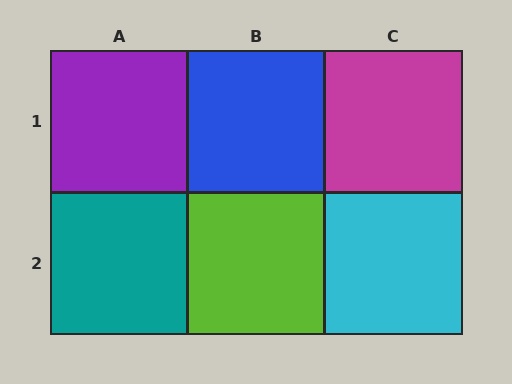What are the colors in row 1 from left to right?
Purple, blue, magenta.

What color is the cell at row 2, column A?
Teal.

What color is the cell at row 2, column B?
Lime.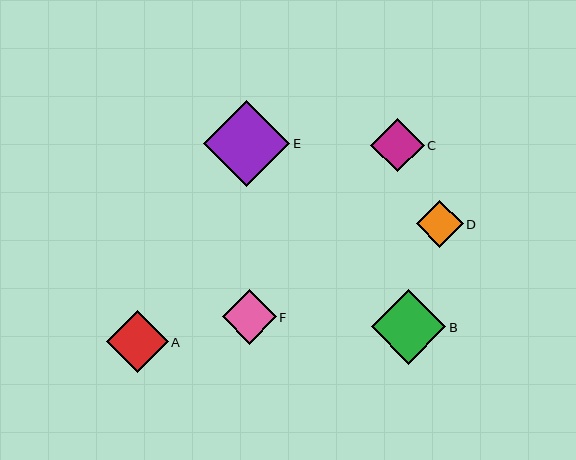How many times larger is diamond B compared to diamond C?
Diamond B is approximately 1.4 times the size of diamond C.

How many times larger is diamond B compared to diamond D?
Diamond B is approximately 1.6 times the size of diamond D.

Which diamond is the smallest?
Diamond D is the smallest with a size of approximately 47 pixels.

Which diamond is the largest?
Diamond E is the largest with a size of approximately 86 pixels.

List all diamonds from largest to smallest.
From largest to smallest: E, B, A, F, C, D.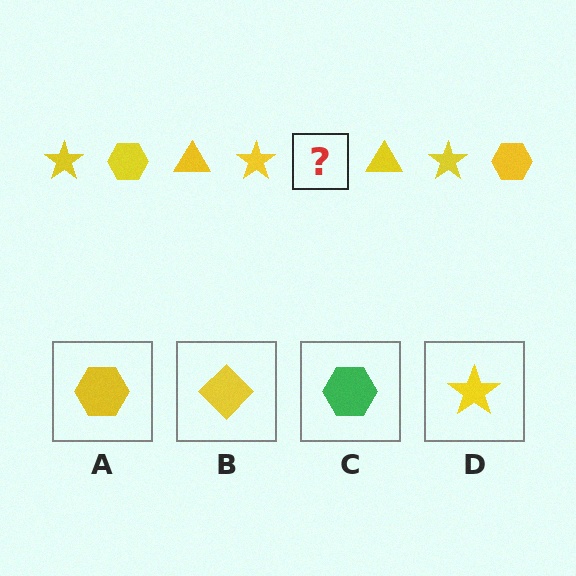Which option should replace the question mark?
Option A.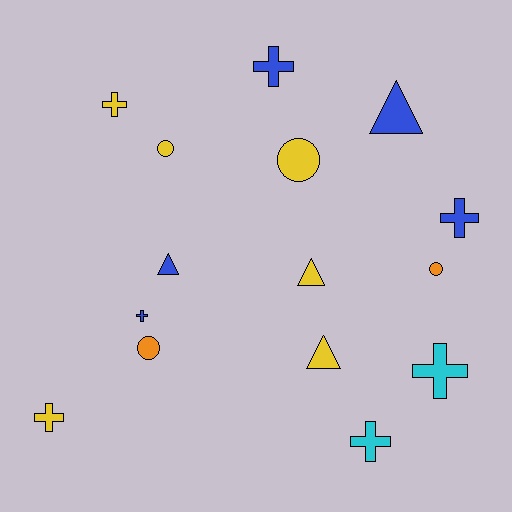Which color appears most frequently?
Yellow, with 6 objects.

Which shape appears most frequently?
Cross, with 7 objects.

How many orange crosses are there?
There are no orange crosses.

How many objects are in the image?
There are 15 objects.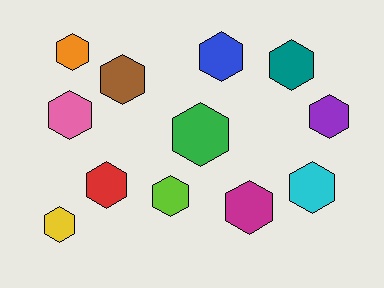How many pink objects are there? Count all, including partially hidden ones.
There is 1 pink object.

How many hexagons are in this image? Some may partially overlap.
There are 12 hexagons.